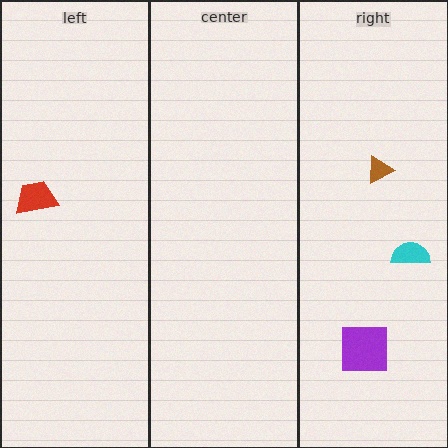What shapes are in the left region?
The red trapezoid.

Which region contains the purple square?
The right region.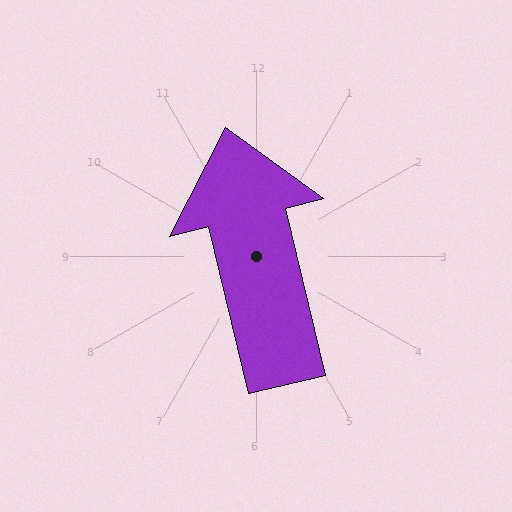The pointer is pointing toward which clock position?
Roughly 12 o'clock.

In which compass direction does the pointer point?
North.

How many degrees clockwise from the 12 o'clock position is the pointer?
Approximately 346 degrees.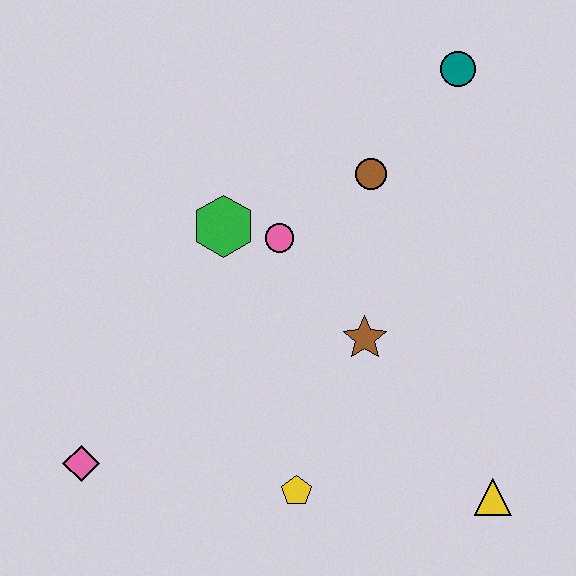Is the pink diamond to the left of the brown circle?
Yes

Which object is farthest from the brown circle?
The pink diamond is farthest from the brown circle.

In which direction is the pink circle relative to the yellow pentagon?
The pink circle is above the yellow pentagon.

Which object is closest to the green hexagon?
The pink circle is closest to the green hexagon.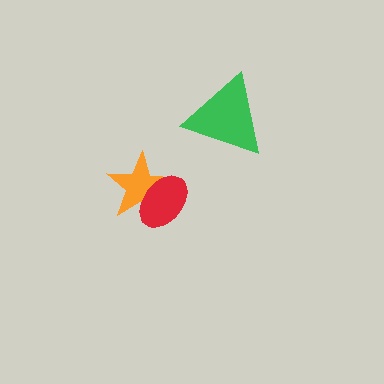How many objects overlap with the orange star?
1 object overlaps with the orange star.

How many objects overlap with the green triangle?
0 objects overlap with the green triangle.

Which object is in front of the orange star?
The red ellipse is in front of the orange star.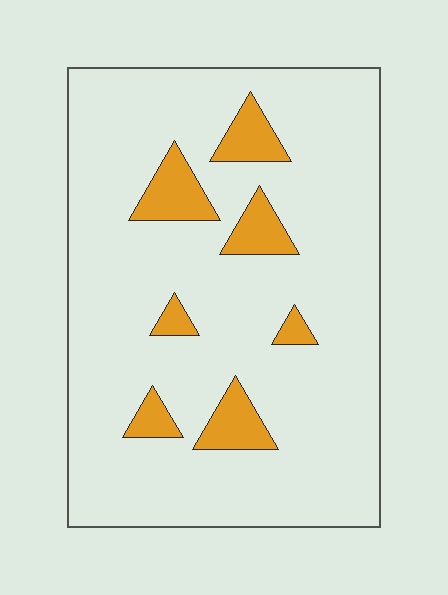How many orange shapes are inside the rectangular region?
7.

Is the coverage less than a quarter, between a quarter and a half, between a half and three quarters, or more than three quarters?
Less than a quarter.